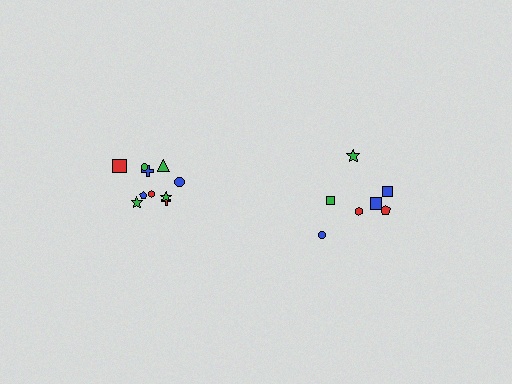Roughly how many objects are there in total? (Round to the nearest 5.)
Roughly 15 objects in total.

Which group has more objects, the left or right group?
The left group.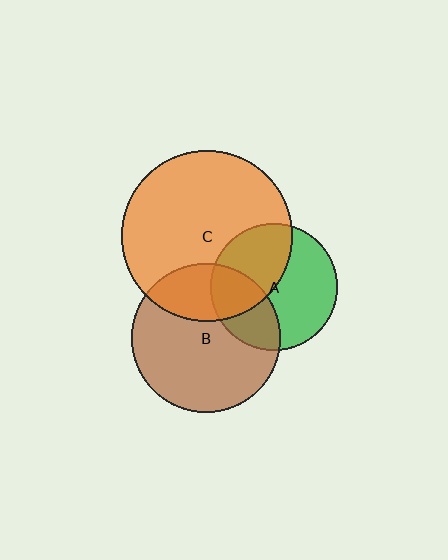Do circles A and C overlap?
Yes.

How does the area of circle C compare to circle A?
Approximately 1.8 times.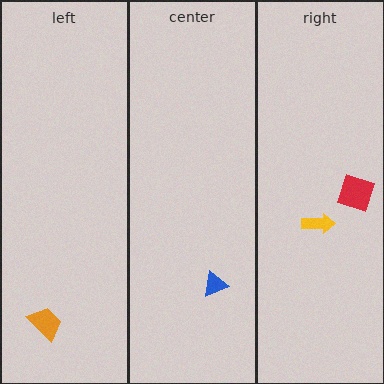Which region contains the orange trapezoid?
The left region.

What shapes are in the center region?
The blue triangle.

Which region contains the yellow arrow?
The right region.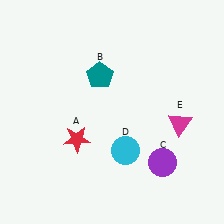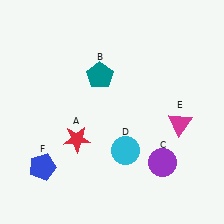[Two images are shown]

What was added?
A blue pentagon (F) was added in Image 2.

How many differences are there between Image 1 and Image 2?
There is 1 difference between the two images.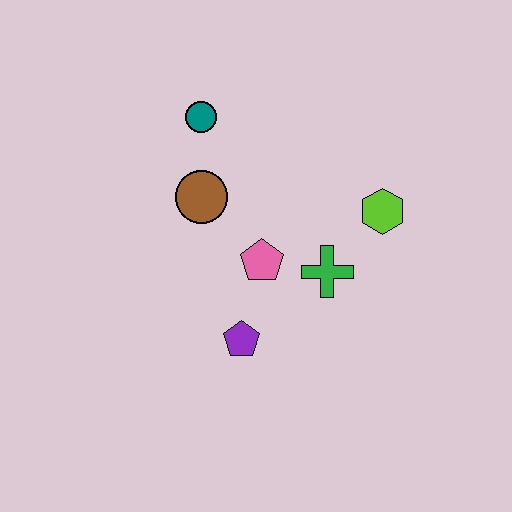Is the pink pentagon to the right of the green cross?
No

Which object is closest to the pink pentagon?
The green cross is closest to the pink pentagon.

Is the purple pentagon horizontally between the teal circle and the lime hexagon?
Yes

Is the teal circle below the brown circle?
No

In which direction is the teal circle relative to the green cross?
The teal circle is above the green cross.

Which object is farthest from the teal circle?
The purple pentagon is farthest from the teal circle.